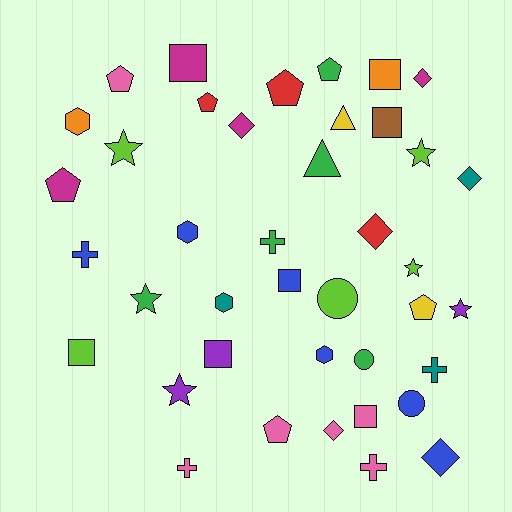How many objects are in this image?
There are 40 objects.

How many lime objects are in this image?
There are 5 lime objects.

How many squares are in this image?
There are 7 squares.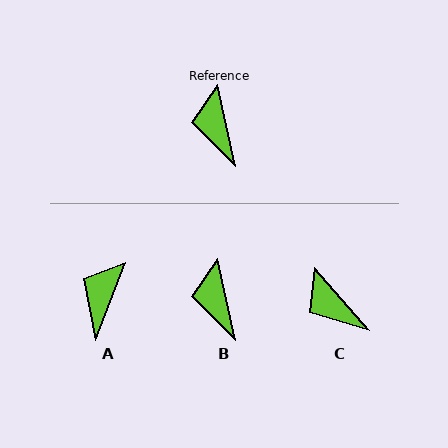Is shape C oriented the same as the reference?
No, it is off by about 29 degrees.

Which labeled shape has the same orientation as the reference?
B.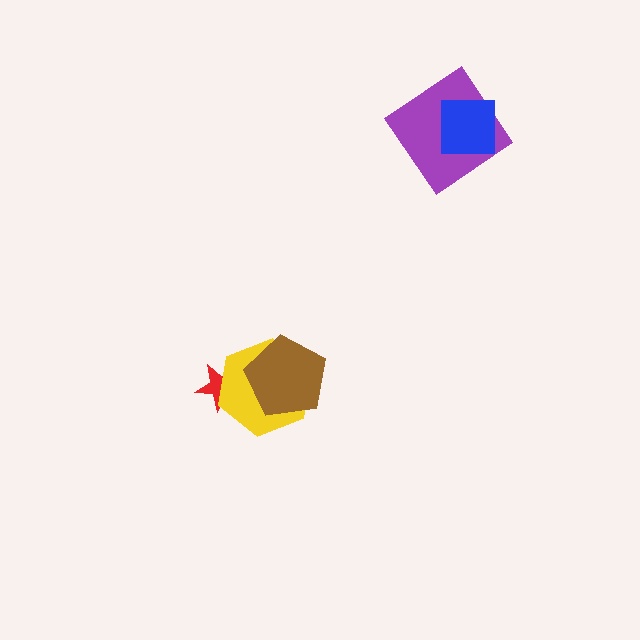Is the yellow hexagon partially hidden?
Yes, it is partially covered by another shape.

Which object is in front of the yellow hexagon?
The brown pentagon is in front of the yellow hexagon.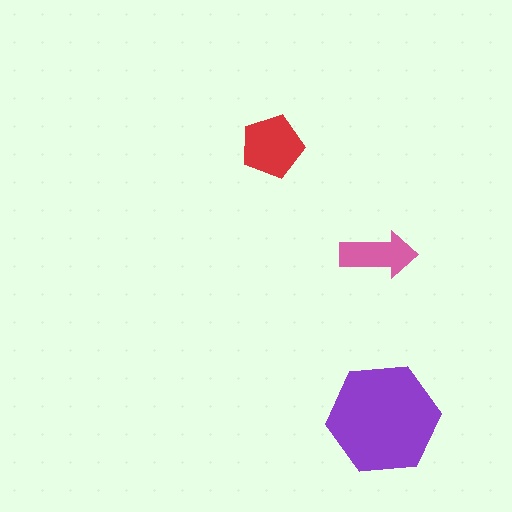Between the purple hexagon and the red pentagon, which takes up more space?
The purple hexagon.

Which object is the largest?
The purple hexagon.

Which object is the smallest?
The pink arrow.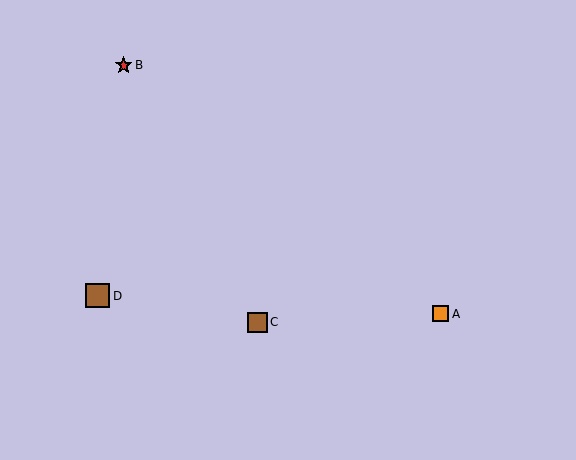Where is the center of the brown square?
The center of the brown square is at (257, 322).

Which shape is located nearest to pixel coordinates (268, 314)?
The brown square (labeled C) at (257, 322) is nearest to that location.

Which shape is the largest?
The brown square (labeled D) is the largest.